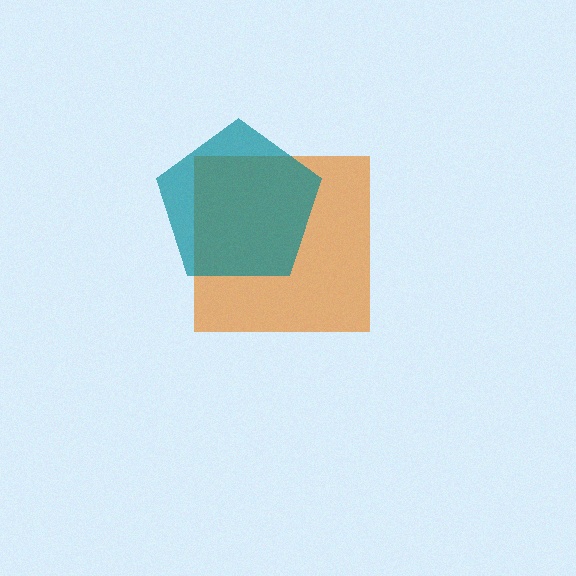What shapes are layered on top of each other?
The layered shapes are: an orange square, a teal pentagon.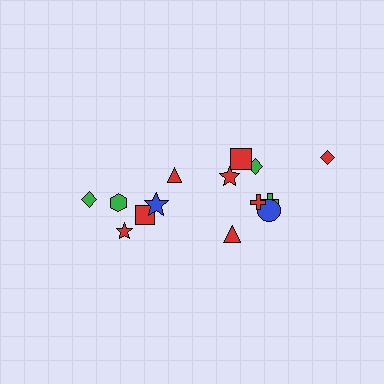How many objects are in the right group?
There are 8 objects.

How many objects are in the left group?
There are 6 objects.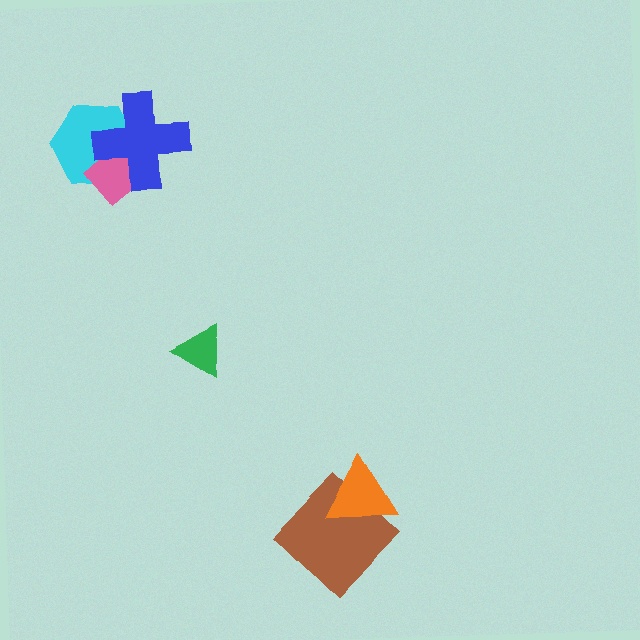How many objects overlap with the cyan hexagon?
2 objects overlap with the cyan hexagon.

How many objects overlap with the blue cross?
2 objects overlap with the blue cross.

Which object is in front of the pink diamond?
The blue cross is in front of the pink diamond.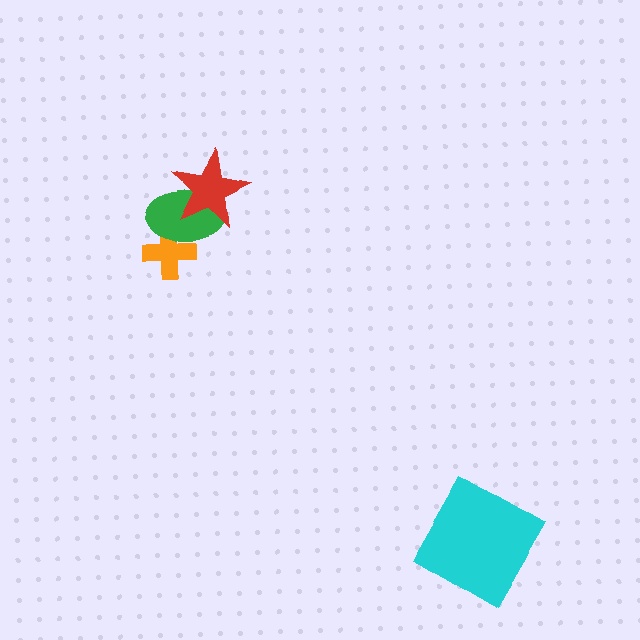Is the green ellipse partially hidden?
Yes, it is partially covered by another shape.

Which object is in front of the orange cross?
The green ellipse is in front of the orange cross.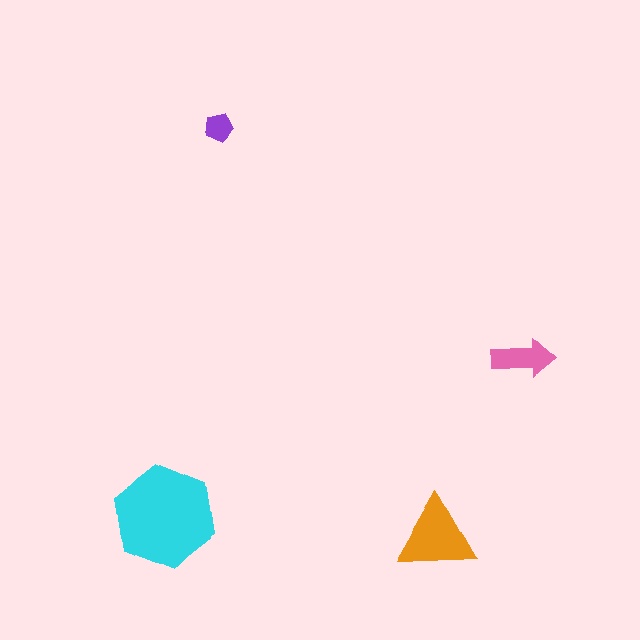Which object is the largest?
The cyan hexagon.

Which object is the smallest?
The purple pentagon.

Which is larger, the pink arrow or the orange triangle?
The orange triangle.